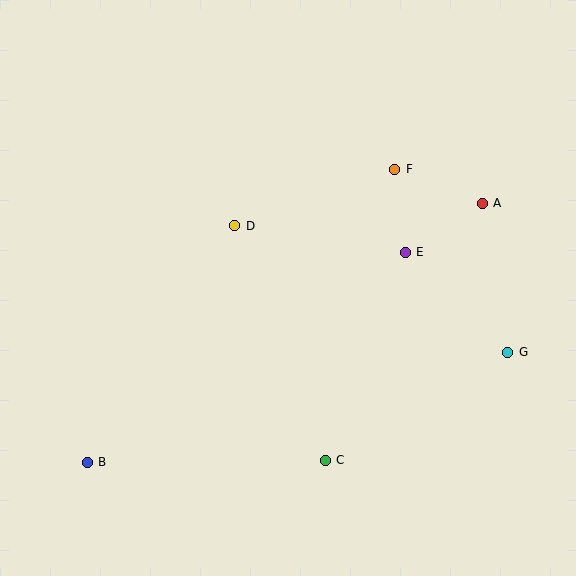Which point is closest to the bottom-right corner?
Point G is closest to the bottom-right corner.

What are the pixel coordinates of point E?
Point E is at (405, 252).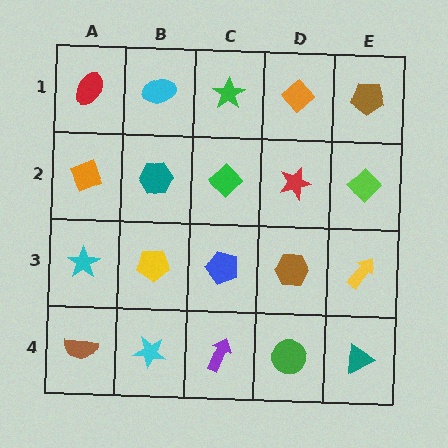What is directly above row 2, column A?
A red ellipse.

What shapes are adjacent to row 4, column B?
A yellow pentagon (row 3, column B), a brown semicircle (row 4, column A), a purple arrow (row 4, column C).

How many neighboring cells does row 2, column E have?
3.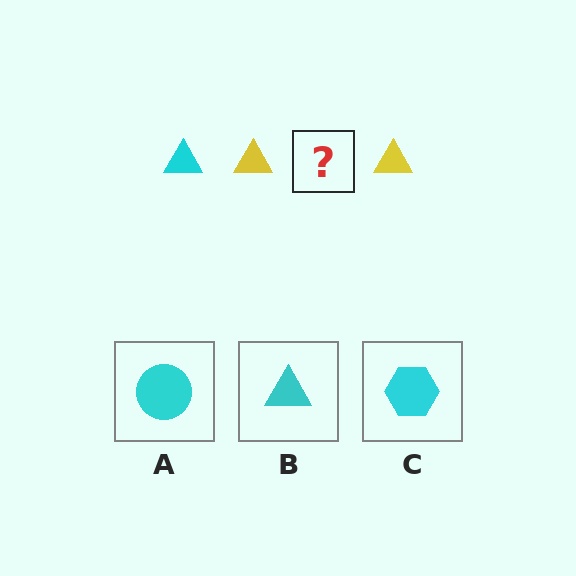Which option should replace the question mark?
Option B.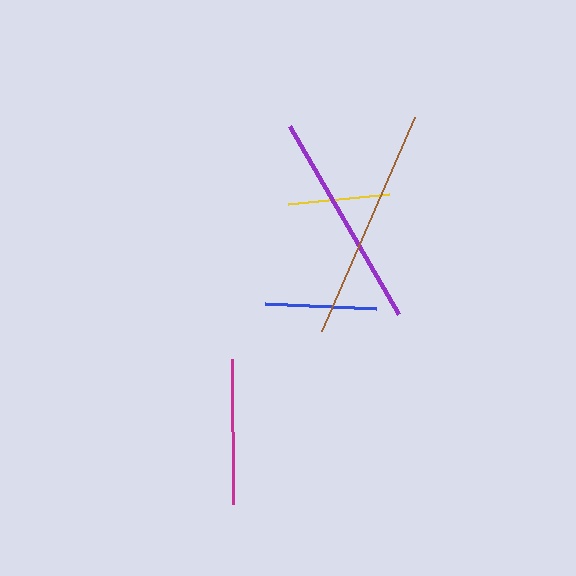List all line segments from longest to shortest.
From longest to shortest: brown, purple, magenta, blue, yellow.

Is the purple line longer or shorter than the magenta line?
The purple line is longer than the magenta line.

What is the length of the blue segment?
The blue segment is approximately 111 pixels long.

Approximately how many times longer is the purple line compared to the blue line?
The purple line is approximately 2.0 times the length of the blue line.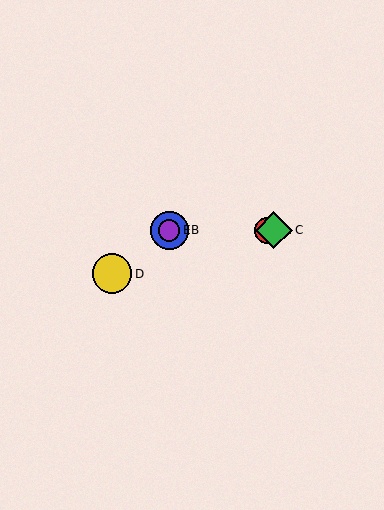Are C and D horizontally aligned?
No, C is at y≈230 and D is at y≈274.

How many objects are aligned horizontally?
4 objects (A, B, C, E) are aligned horizontally.